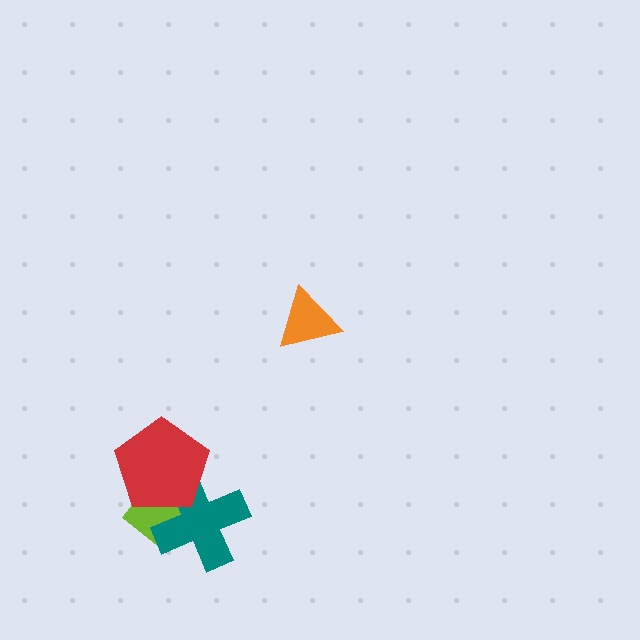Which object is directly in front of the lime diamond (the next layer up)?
The teal cross is directly in front of the lime diamond.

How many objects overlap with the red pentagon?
2 objects overlap with the red pentagon.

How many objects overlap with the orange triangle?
0 objects overlap with the orange triangle.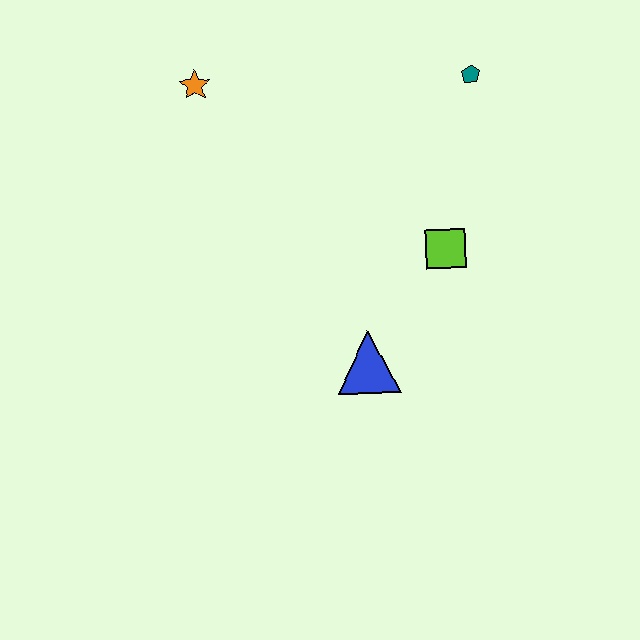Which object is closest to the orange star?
The teal pentagon is closest to the orange star.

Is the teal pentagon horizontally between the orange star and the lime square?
No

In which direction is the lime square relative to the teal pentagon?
The lime square is below the teal pentagon.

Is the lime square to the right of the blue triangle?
Yes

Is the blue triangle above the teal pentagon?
No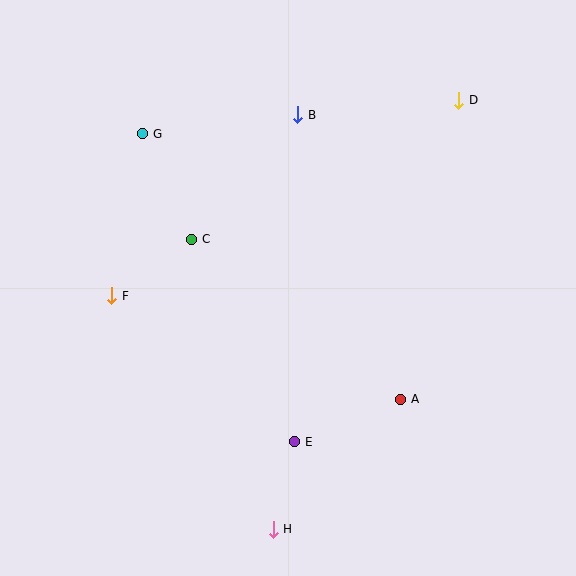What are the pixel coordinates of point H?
Point H is at (273, 529).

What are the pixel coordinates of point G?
Point G is at (143, 134).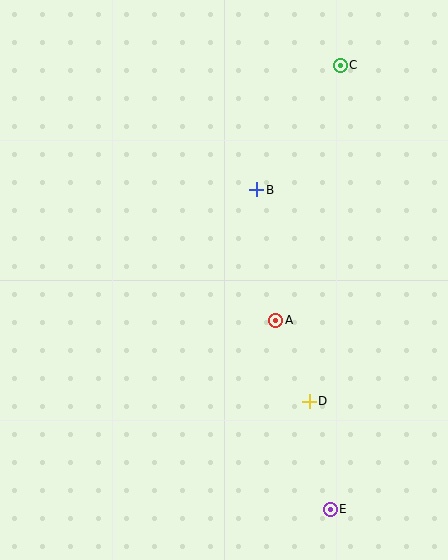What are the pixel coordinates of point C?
Point C is at (340, 65).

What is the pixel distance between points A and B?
The distance between A and B is 132 pixels.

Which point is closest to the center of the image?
Point A at (276, 320) is closest to the center.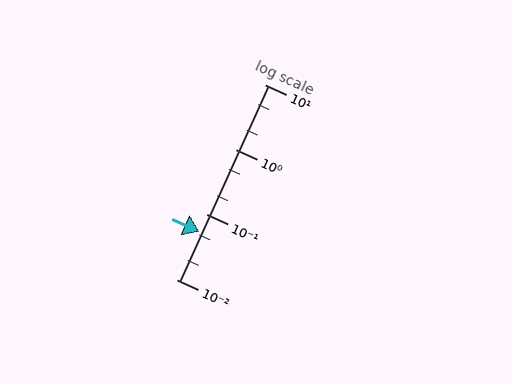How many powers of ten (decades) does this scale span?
The scale spans 3 decades, from 0.01 to 10.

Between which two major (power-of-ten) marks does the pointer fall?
The pointer is between 0.01 and 0.1.